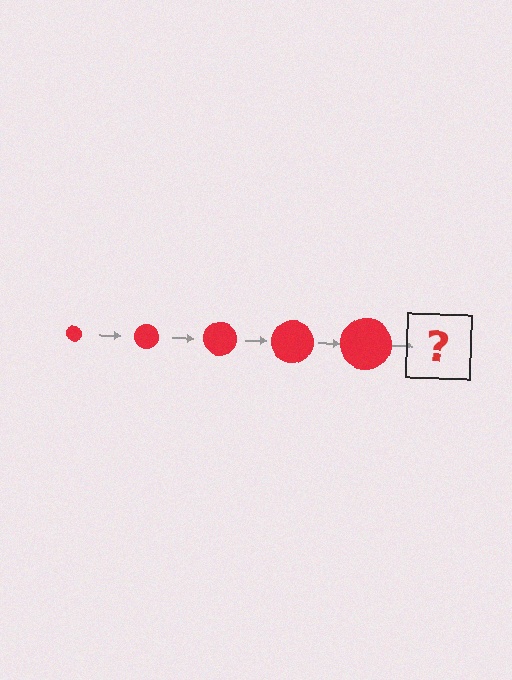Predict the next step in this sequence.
The next step is a red circle, larger than the previous one.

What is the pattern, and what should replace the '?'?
The pattern is that the circle gets progressively larger each step. The '?' should be a red circle, larger than the previous one.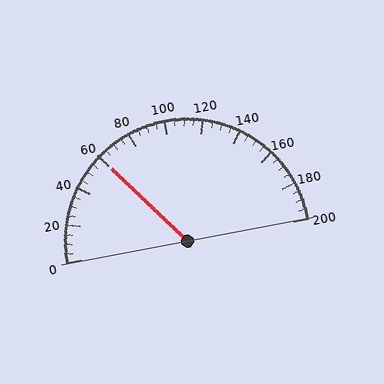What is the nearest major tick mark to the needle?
The nearest major tick mark is 60.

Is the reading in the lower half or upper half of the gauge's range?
The reading is in the lower half of the range (0 to 200).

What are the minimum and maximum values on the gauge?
The gauge ranges from 0 to 200.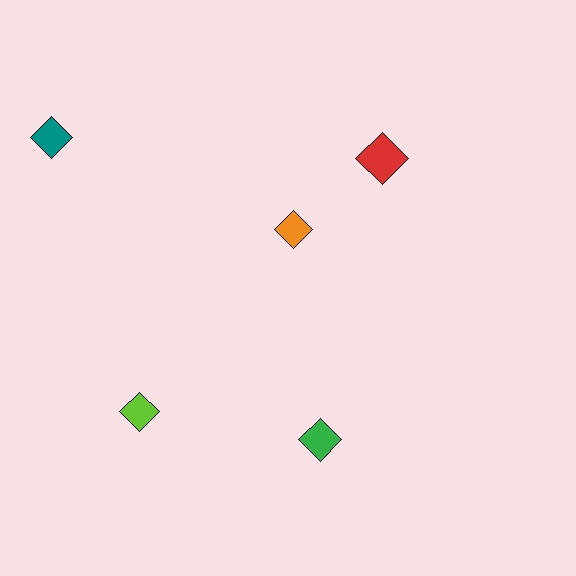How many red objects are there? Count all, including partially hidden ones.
There is 1 red object.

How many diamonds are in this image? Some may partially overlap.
There are 5 diamonds.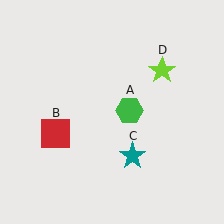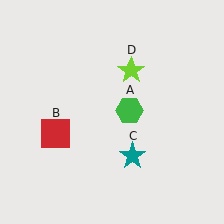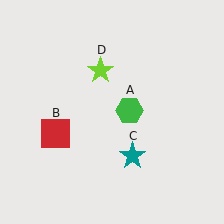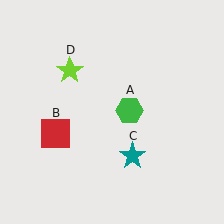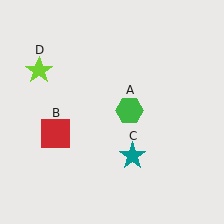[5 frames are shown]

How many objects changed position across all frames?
1 object changed position: lime star (object D).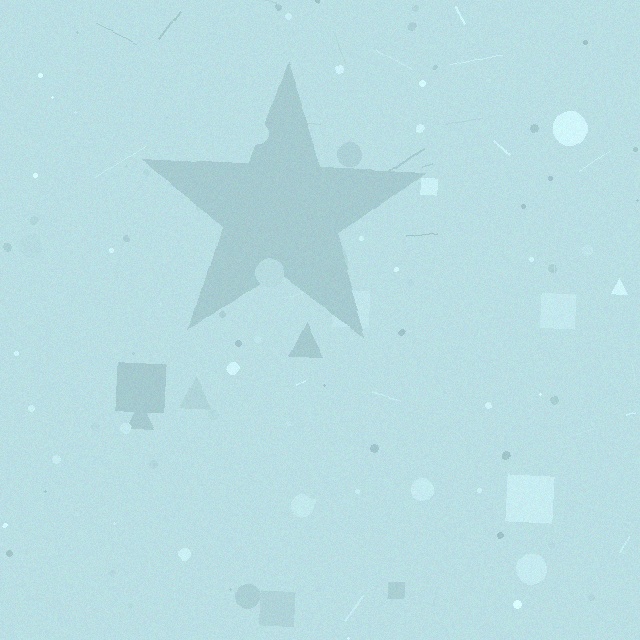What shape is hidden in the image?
A star is hidden in the image.